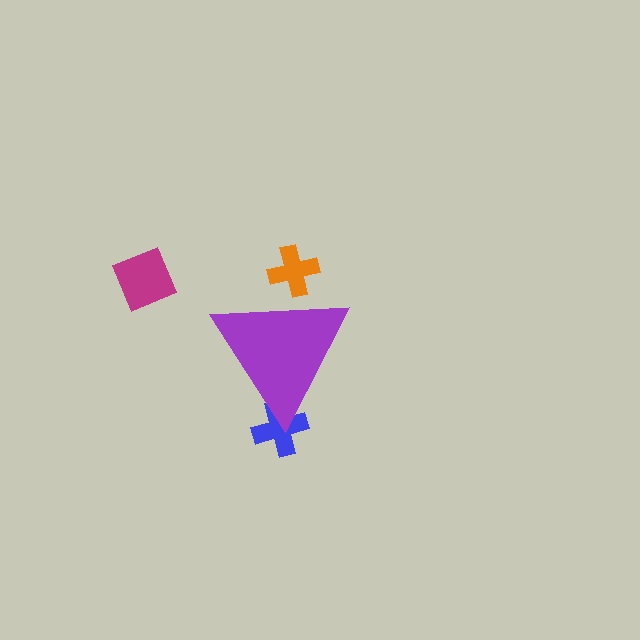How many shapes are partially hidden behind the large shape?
2 shapes are partially hidden.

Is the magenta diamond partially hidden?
No, the magenta diamond is fully visible.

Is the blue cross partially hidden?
Yes, the blue cross is partially hidden behind the purple triangle.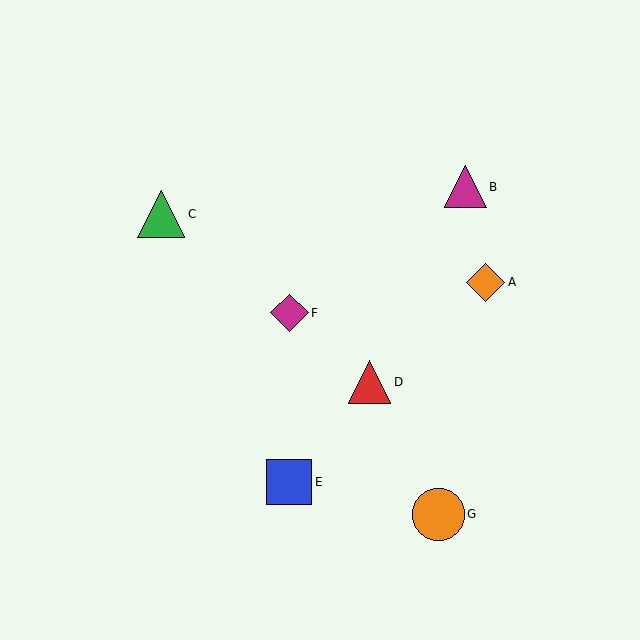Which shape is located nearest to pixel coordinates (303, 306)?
The magenta diamond (labeled F) at (289, 313) is nearest to that location.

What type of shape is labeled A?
Shape A is an orange diamond.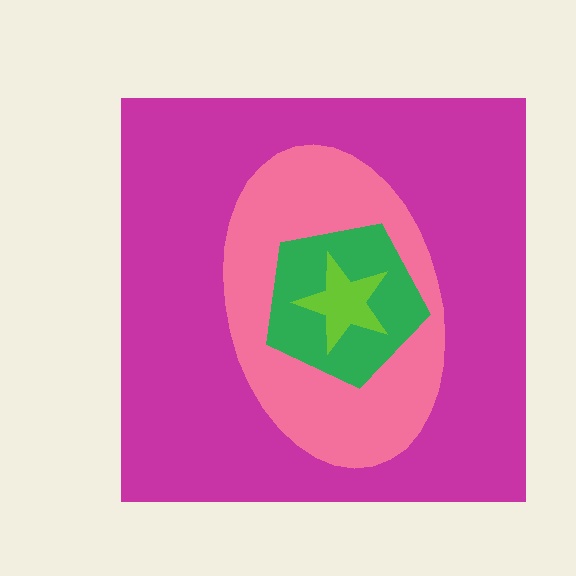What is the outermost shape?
The magenta square.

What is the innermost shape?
The lime star.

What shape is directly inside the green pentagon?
The lime star.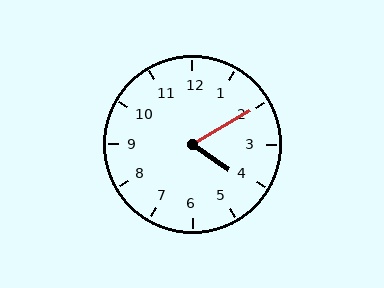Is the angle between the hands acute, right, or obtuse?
It is acute.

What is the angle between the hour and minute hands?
Approximately 65 degrees.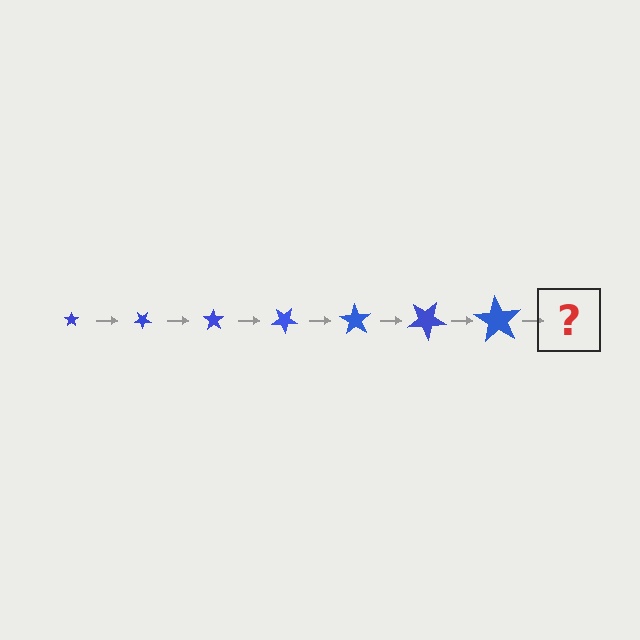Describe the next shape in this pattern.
It should be a star, larger than the previous one and rotated 245 degrees from the start.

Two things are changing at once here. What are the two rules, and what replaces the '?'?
The two rules are that the star grows larger each step and it rotates 35 degrees each step. The '?' should be a star, larger than the previous one and rotated 245 degrees from the start.